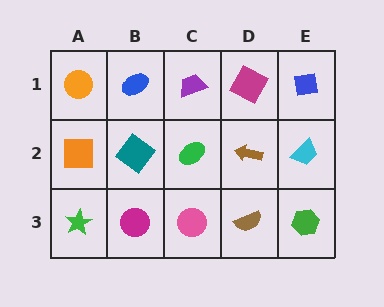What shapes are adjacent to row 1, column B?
A teal diamond (row 2, column B), an orange circle (row 1, column A), a purple trapezoid (row 1, column C).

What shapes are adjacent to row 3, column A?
An orange square (row 2, column A), a magenta circle (row 3, column B).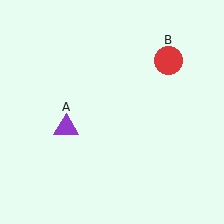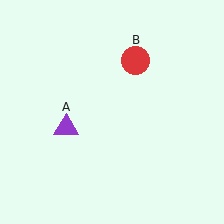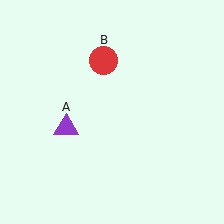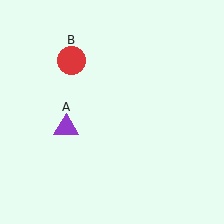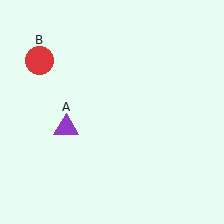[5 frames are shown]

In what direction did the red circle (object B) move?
The red circle (object B) moved left.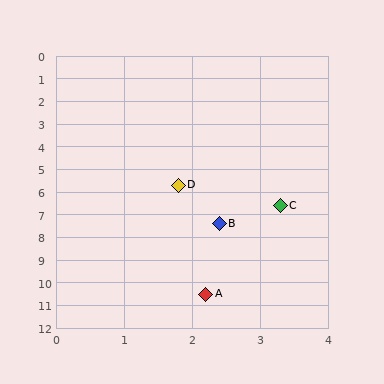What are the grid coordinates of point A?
Point A is at approximately (2.2, 10.5).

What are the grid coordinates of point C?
Point C is at approximately (3.3, 6.6).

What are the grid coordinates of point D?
Point D is at approximately (1.8, 5.7).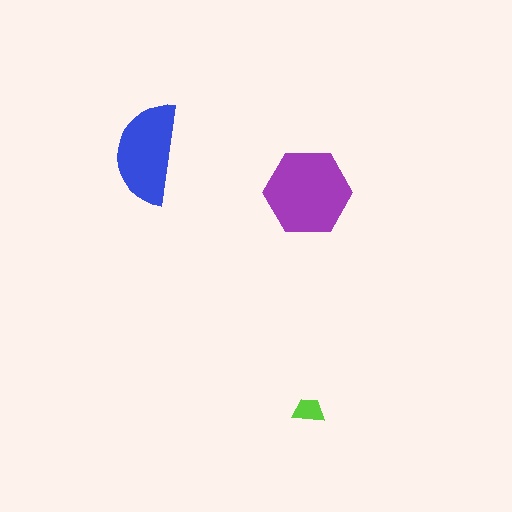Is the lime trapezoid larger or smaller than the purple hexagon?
Smaller.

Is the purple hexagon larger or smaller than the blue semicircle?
Larger.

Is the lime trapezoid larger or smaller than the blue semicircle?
Smaller.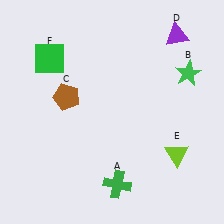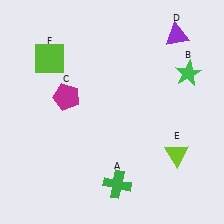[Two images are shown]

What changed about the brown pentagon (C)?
In Image 1, C is brown. In Image 2, it changed to magenta.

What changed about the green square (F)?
In Image 1, F is green. In Image 2, it changed to lime.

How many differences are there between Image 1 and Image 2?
There are 2 differences between the two images.